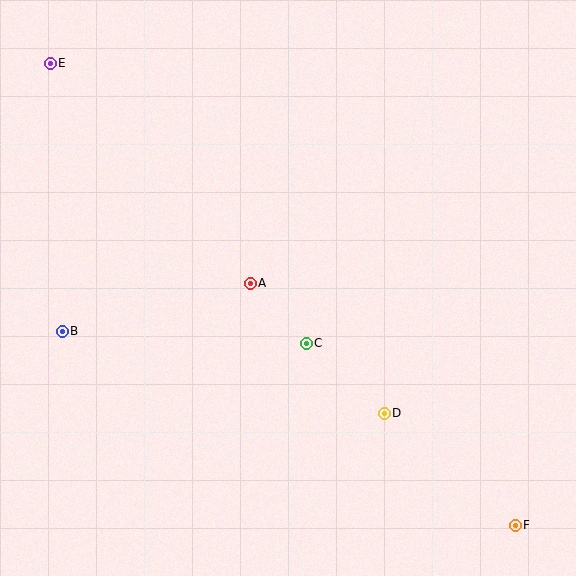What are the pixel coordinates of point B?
Point B is at (62, 331).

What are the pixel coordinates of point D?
Point D is at (384, 413).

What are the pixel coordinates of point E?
Point E is at (50, 63).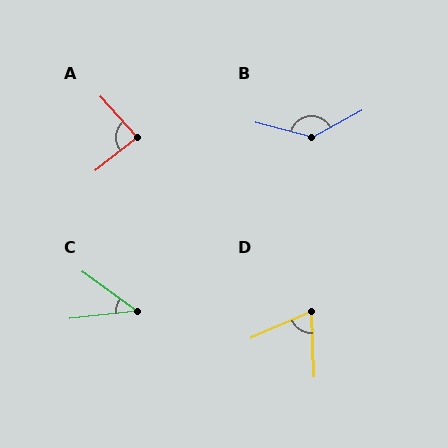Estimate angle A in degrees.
Approximately 86 degrees.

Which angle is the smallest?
C, at approximately 42 degrees.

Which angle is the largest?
B, at approximately 136 degrees.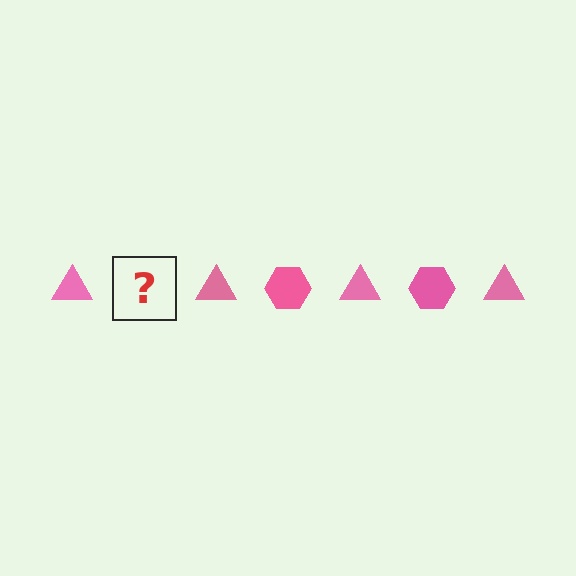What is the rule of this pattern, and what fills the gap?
The rule is that the pattern cycles through triangle, hexagon shapes in pink. The gap should be filled with a pink hexagon.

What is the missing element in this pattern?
The missing element is a pink hexagon.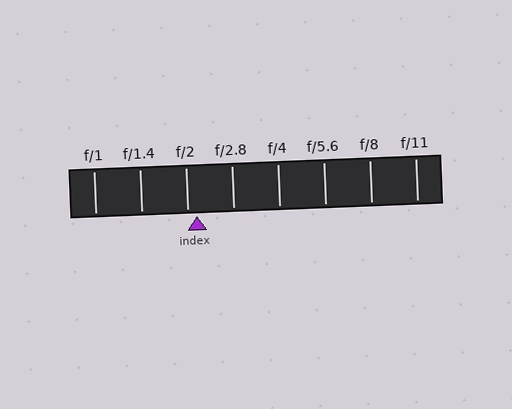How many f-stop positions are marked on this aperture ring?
There are 8 f-stop positions marked.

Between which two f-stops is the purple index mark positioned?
The index mark is between f/2 and f/2.8.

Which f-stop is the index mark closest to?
The index mark is closest to f/2.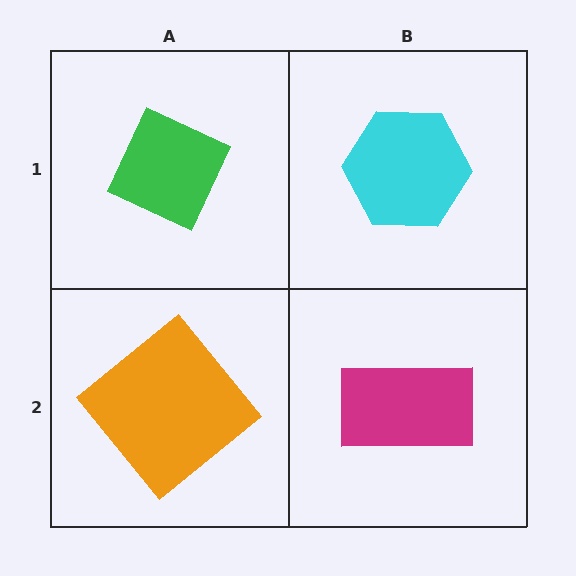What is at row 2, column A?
An orange diamond.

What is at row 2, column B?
A magenta rectangle.